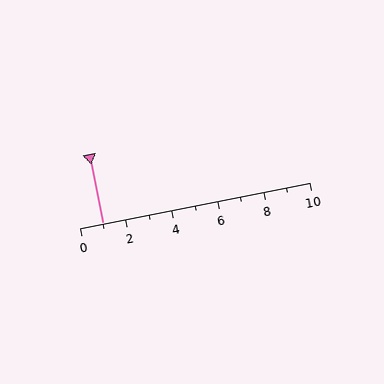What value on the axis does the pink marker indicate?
The marker indicates approximately 1.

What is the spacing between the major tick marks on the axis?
The major ticks are spaced 2 apart.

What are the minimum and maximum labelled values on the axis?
The axis runs from 0 to 10.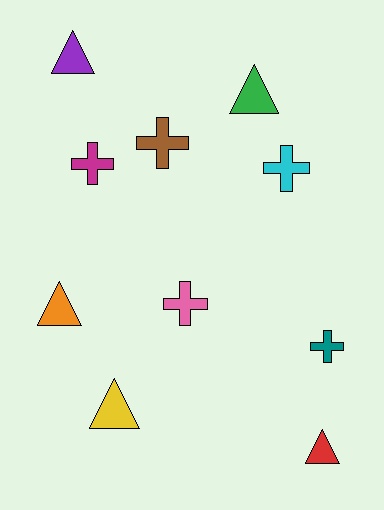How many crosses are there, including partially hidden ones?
There are 5 crosses.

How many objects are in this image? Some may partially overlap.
There are 10 objects.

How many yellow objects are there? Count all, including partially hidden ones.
There is 1 yellow object.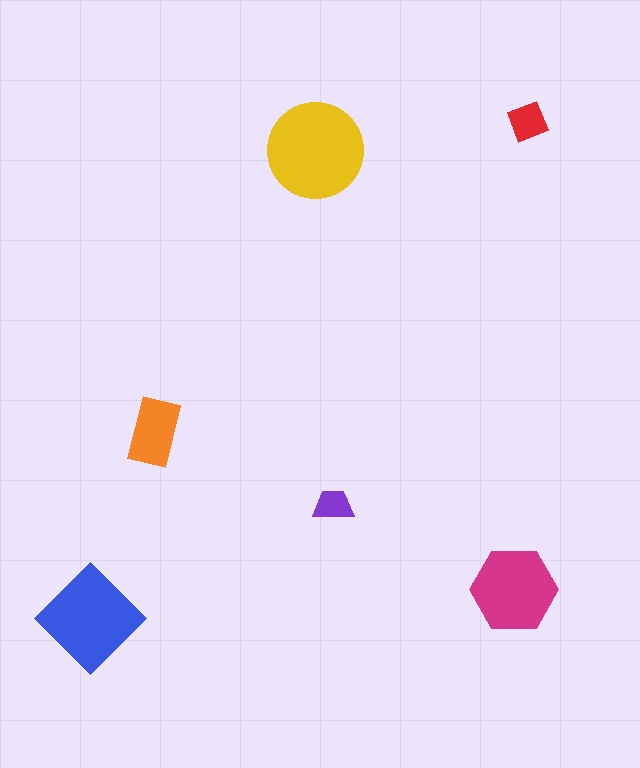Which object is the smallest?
The purple trapezoid.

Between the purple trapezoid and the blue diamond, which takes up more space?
The blue diamond.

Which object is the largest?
The yellow circle.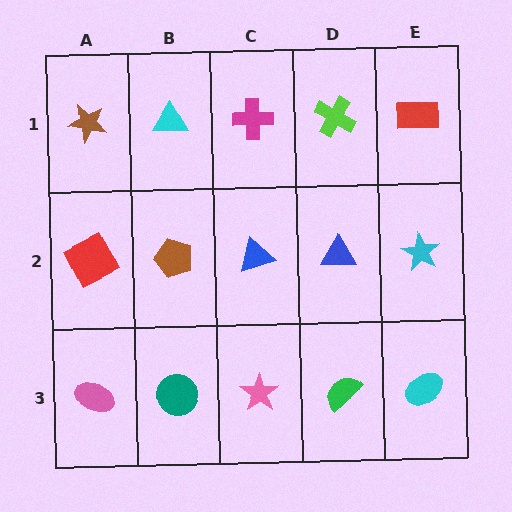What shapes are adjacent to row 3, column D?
A blue triangle (row 2, column D), a pink star (row 3, column C), a cyan ellipse (row 3, column E).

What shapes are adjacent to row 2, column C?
A magenta cross (row 1, column C), a pink star (row 3, column C), a brown pentagon (row 2, column B), a blue triangle (row 2, column D).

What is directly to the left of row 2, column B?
A red square.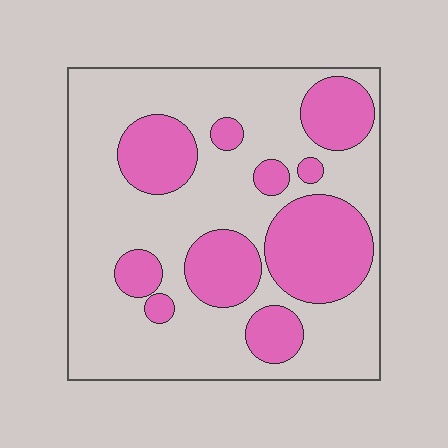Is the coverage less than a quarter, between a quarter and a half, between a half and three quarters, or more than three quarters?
Between a quarter and a half.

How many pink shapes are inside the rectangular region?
10.